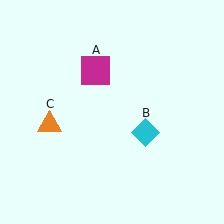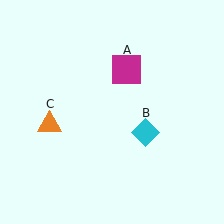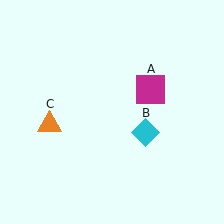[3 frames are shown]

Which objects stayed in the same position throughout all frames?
Cyan diamond (object B) and orange triangle (object C) remained stationary.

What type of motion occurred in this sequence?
The magenta square (object A) rotated clockwise around the center of the scene.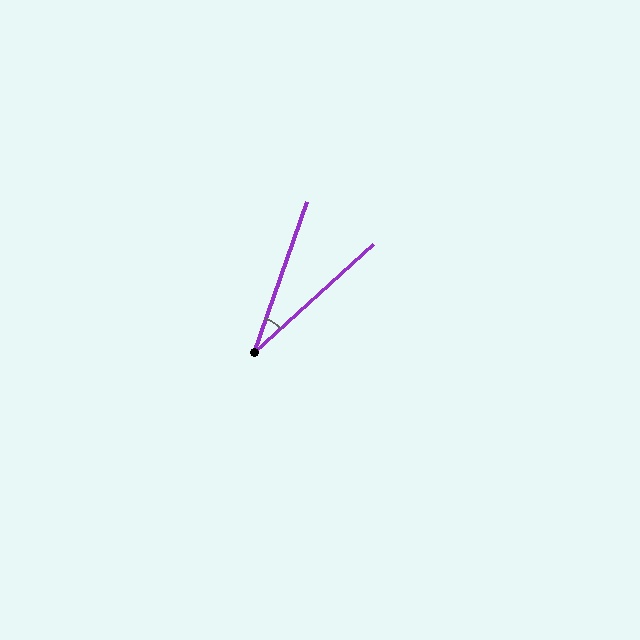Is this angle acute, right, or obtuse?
It is acute.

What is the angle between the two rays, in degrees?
Approximately 29 degrees.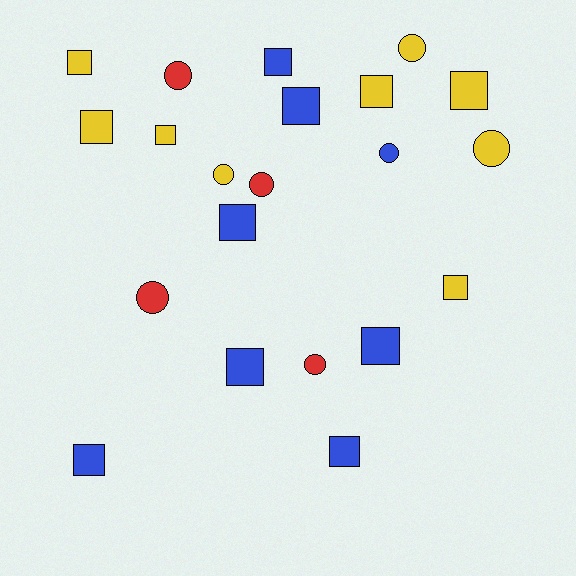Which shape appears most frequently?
Square, with 13 objects.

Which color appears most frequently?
Yellow, with 9 objects.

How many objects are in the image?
There are 21 objects.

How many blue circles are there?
There is 1 blue circle.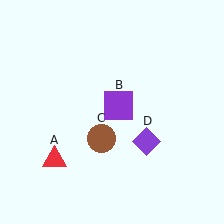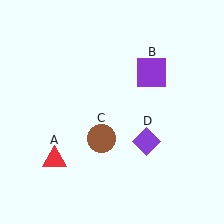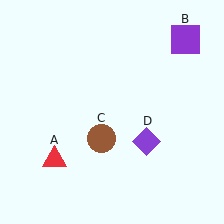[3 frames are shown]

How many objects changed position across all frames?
1 object changed position: purple square (object B).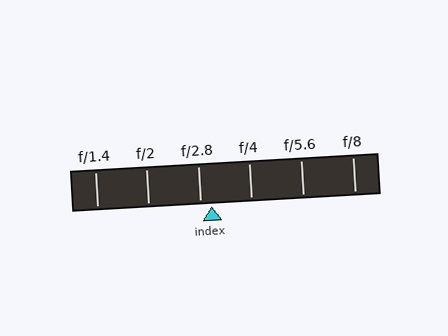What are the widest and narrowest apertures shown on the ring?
The widest aperture shown is f/1.4 and the narrowest is f/8.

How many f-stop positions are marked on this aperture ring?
There are 6 f-stop positions marked.